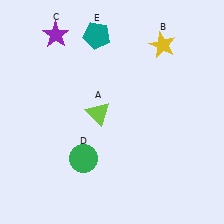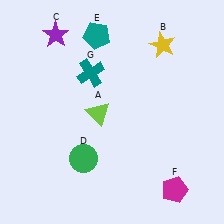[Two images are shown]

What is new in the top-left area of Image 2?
A teal cross (G) was added in the top-left area of Image 2.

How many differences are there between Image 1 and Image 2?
There are 2 differences between the two images.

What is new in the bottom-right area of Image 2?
A magenta pentagon (F) was added in the bottom-right area of Image 2.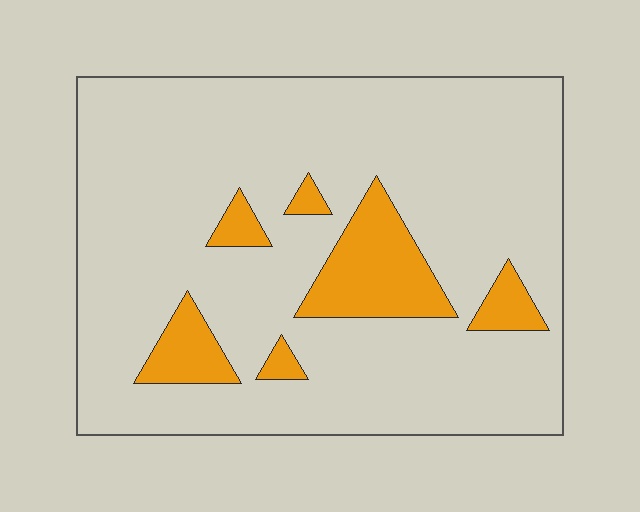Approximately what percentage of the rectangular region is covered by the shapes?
Approximately 15%.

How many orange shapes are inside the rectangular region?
6.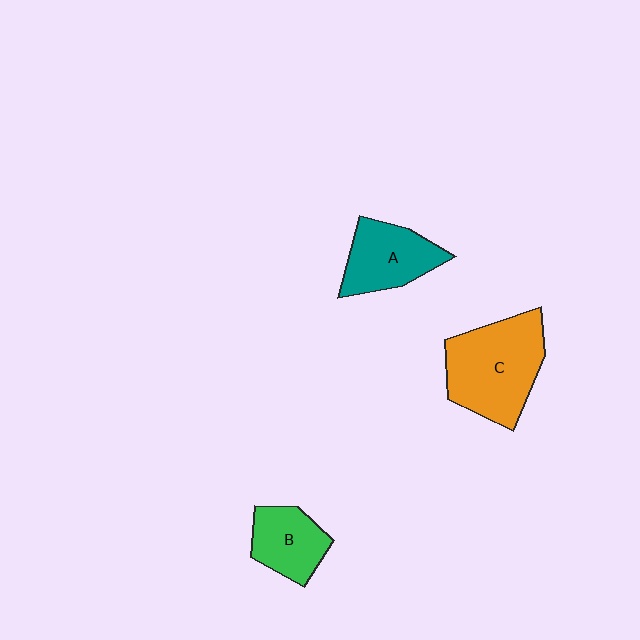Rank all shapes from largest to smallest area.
From largest to smallest: C (orange), A (teal), B (green).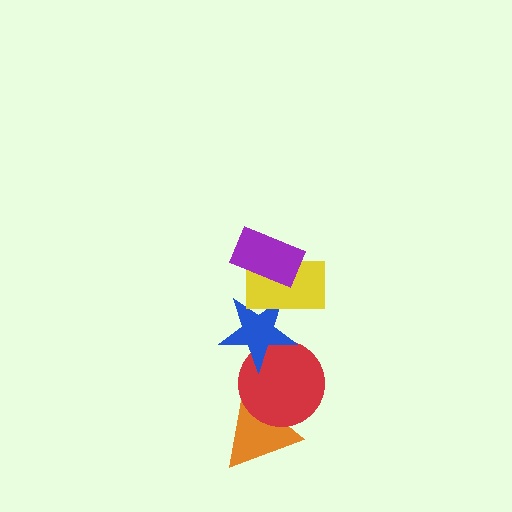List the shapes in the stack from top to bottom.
From top to bottom: the purple rectangle, the yellow rectangle, the blue star, the red circle, the orange triangle.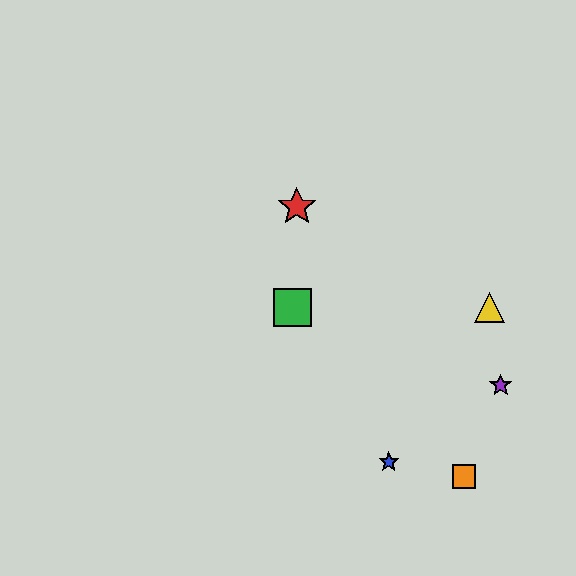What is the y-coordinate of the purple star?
The purple star is at y≈385.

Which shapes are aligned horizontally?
The green square, the yellow triangle are aligned horizontally.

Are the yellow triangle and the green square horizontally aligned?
Yes, both are at y≈308.